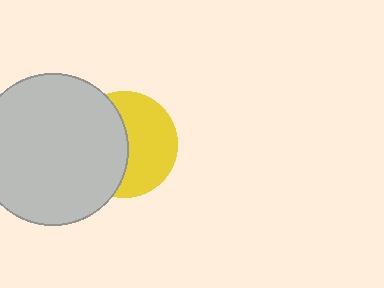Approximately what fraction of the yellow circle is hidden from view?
Roughly 47% of the yellow circle is hidden behind the light gray circle.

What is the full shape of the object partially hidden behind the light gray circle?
The partially hidden object is a yellow circle.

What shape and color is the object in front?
The object in front is a light gray circle.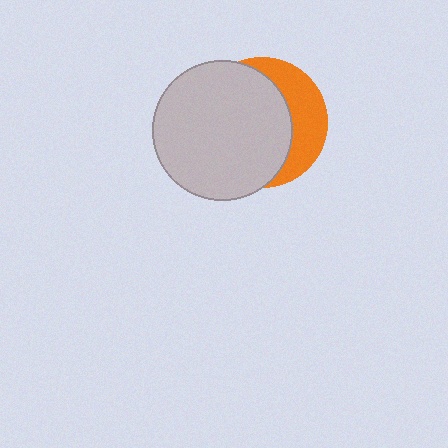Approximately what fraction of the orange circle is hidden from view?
Roughly 67% of the orange circle is hidden behind the light gray circle.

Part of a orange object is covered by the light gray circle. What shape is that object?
It is a circle.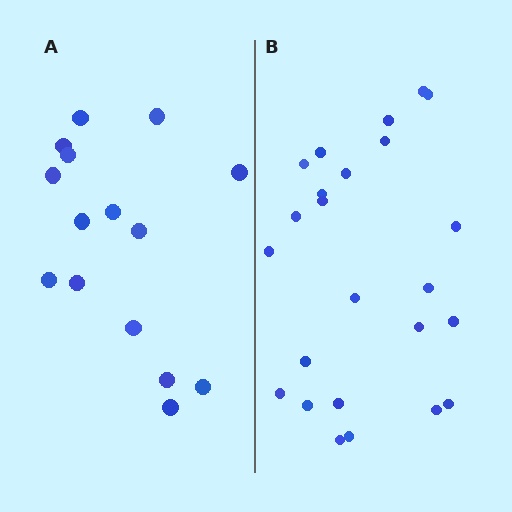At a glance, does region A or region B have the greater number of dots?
Region B (the right region) has more dots.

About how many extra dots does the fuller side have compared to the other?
Region B has roughly 8 or so more dots than region A.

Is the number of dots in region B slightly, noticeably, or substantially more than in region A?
Region B has substantially more. The ratio is roughly 1.6 to 1.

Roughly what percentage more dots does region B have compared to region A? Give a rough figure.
About 60% more.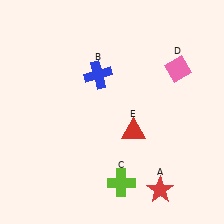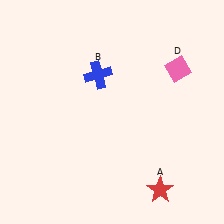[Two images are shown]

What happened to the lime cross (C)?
The lime cross (C) was removed in Image 2. It was in the bottom-right area of Image 1.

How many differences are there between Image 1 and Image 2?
There are 2 differences between the two images.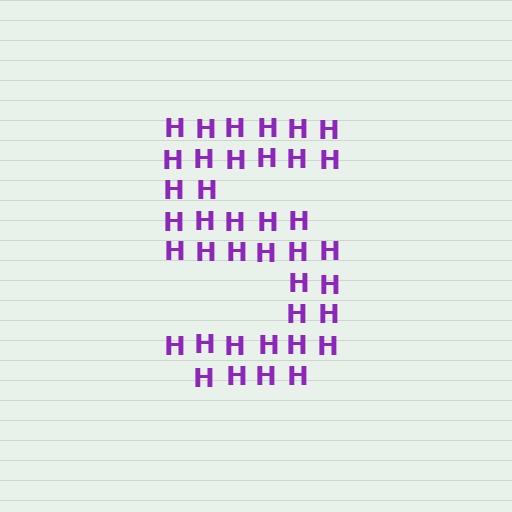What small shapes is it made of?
It is made of small letter H's.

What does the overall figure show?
The overall figure shows the digit 5.